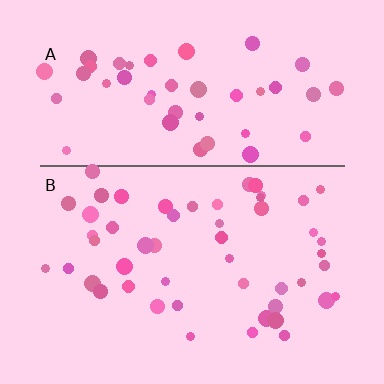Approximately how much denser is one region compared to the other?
Approximately 1.1× — region B over region A.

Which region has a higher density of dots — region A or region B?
B (the bottom).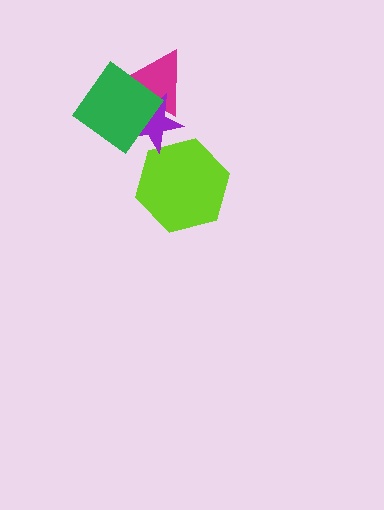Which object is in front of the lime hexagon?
The purple star is in front of the lime hexagon.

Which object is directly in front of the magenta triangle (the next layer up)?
The purple star is directly in front of the magenta triangle.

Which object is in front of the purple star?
The green diamond is in front of the purple star.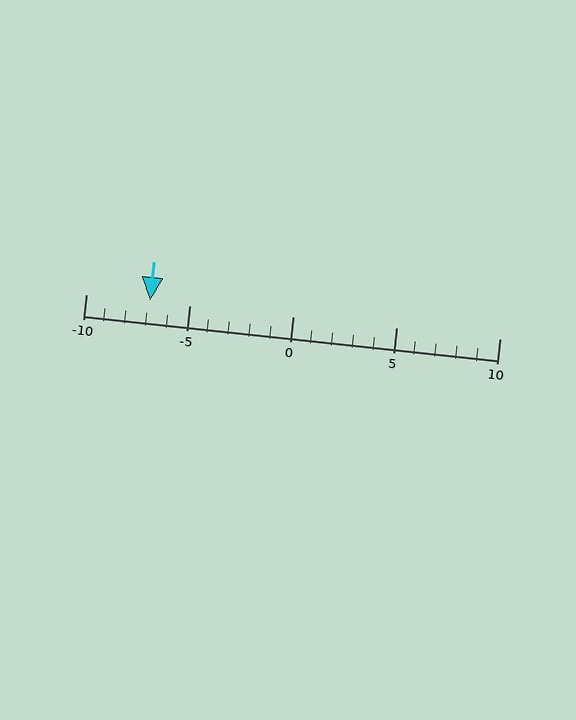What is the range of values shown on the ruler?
The ruler shows values from -10 to 10.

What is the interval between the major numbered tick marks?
The major tick marks are spaced 5 units apart.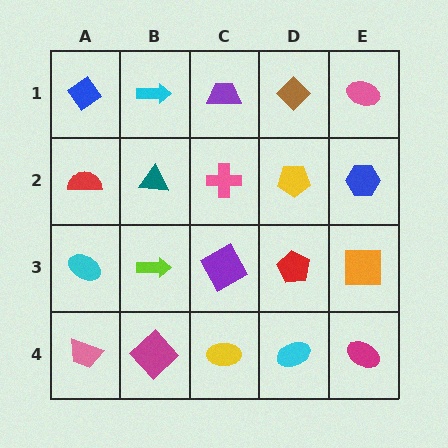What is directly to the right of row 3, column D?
An orange square.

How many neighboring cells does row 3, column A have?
3.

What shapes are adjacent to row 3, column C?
A pink cross (row 2, column C), a yellow ellipse (row 4, column C), a lime arrow (row 3, column B), a red pentagon (row 3, column D).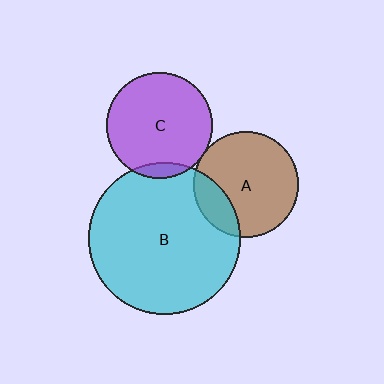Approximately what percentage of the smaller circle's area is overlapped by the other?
Approximately 5%.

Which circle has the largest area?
Circle B (cyan).